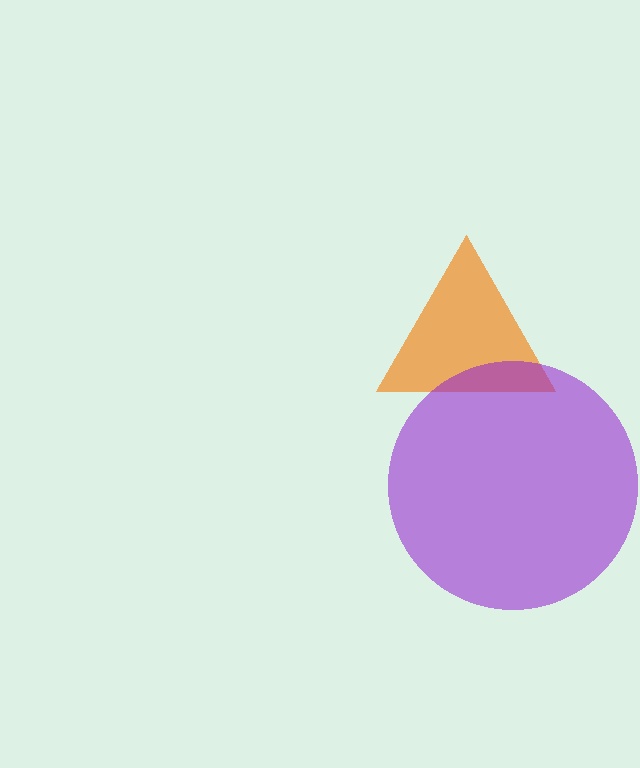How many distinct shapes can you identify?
There are 2 distinct shapes: an orange triangle, a purple circle.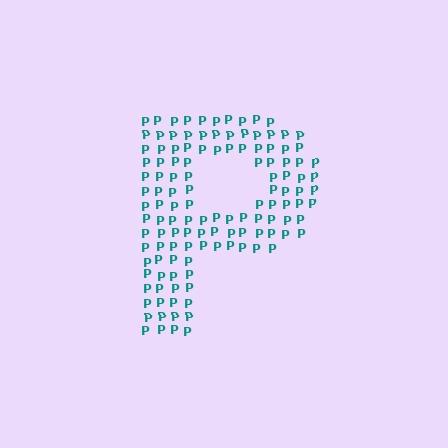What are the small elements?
The small elements are letter P's.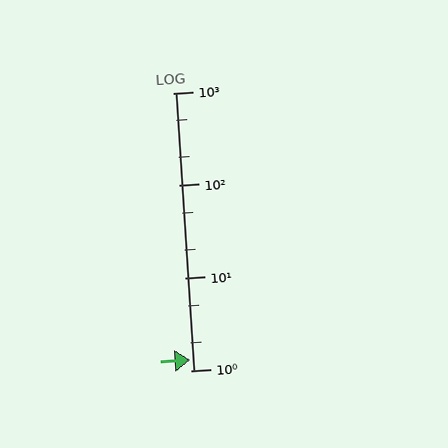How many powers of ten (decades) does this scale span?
The scale spans 3 decades, from 1 to 1000.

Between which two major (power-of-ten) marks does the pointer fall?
The pointer is between 1 and 10.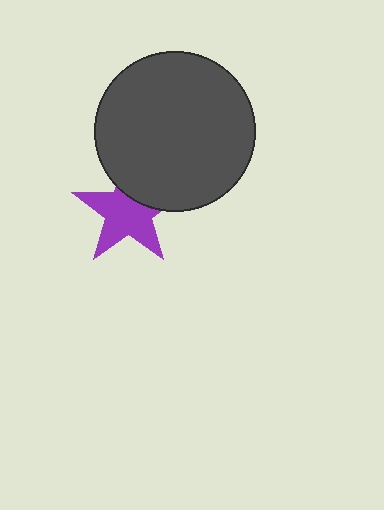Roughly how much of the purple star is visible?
Most of it is visible (roughly 70%).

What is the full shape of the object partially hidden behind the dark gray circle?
The partially hidden object is a purple star.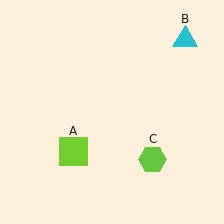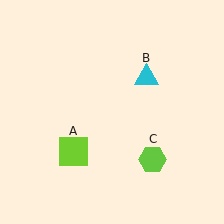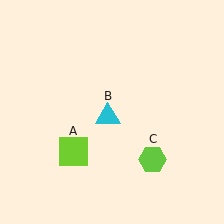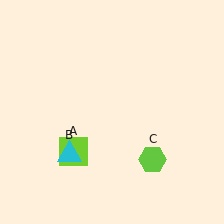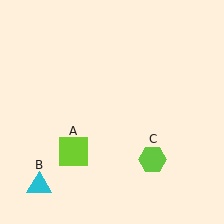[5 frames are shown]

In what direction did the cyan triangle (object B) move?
The cyan triangle (object B) moved down and to the left.